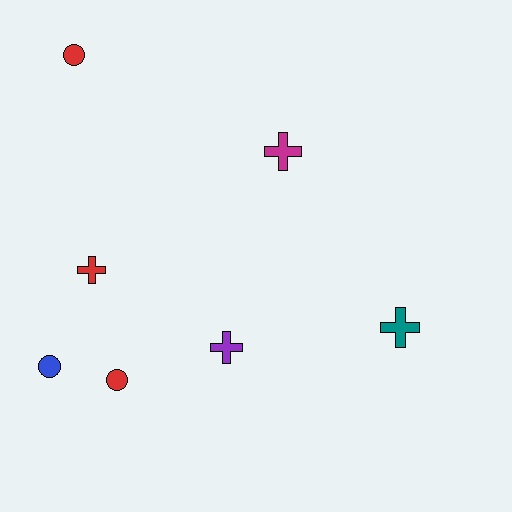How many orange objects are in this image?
There are no orange objects.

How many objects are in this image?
There are 7 objects.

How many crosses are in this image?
There are 4 crosses.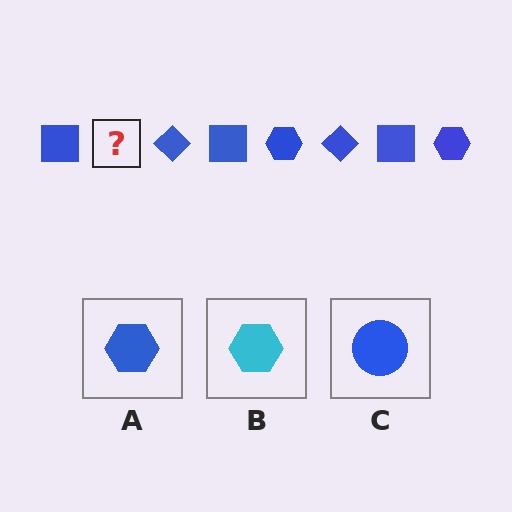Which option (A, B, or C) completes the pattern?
A.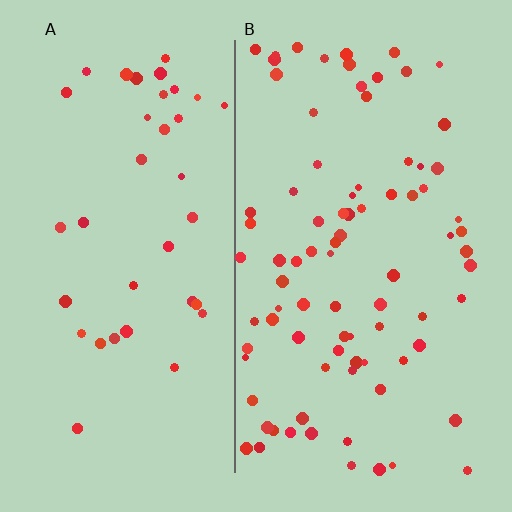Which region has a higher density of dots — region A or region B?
B (the right).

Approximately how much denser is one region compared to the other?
Approximately 2.2× — region B over region A.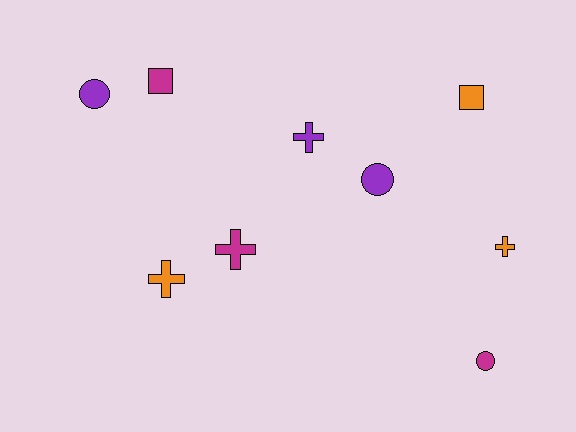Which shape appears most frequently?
Cross, with 4 objects.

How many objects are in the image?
There are 9 objects.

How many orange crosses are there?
There are 2 orange crosses.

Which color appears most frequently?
Orange, with 3 objects.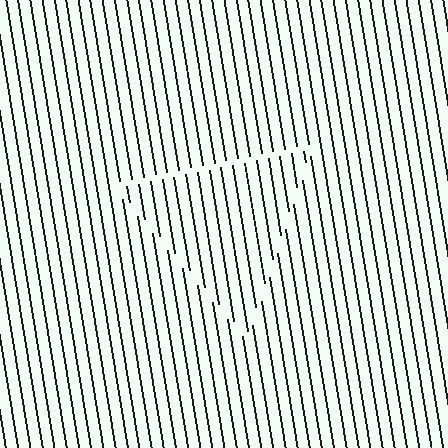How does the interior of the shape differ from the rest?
The interior of the shape contains the same grating, shifted by half a period — the contour is defined by the phase discontinuity where line-ends from the inner and outer gratings abut.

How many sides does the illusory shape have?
3 sides — the line-ends trace a triangle.